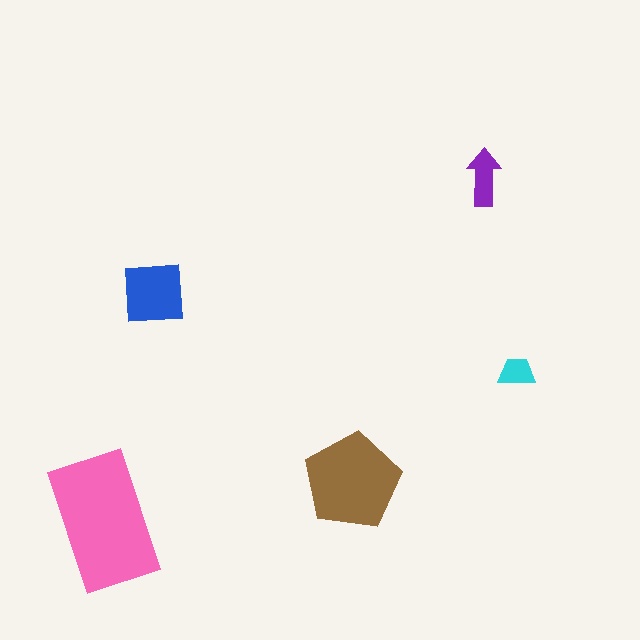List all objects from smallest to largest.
The cyan trapezoid, the purple arrow, the blue square, the brown pentagon, the pink rectangle.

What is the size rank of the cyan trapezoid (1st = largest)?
5th.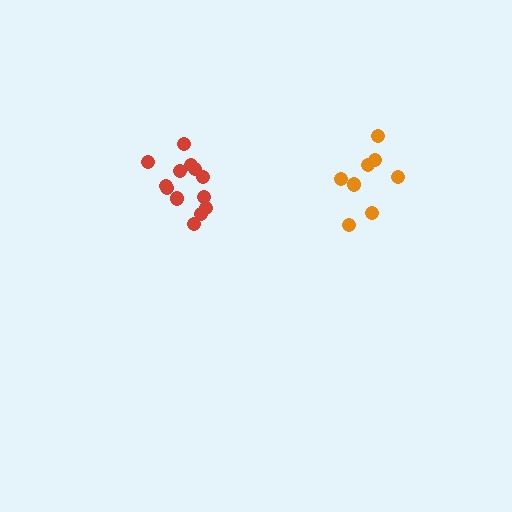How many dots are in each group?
Group 1: 13 dots, Group 2: 8 dots (21 total).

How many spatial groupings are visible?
There are 2 spatial groupings.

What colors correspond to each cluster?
The clusters are colored: red, orange.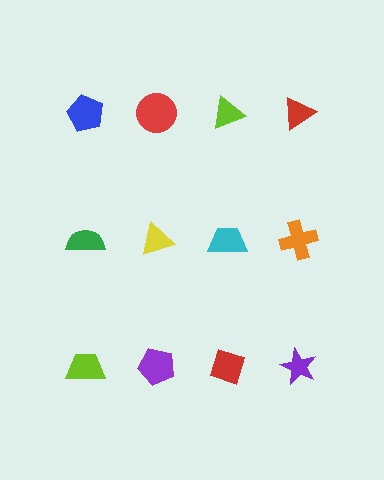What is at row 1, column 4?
A red triangle.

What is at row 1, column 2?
A red circle.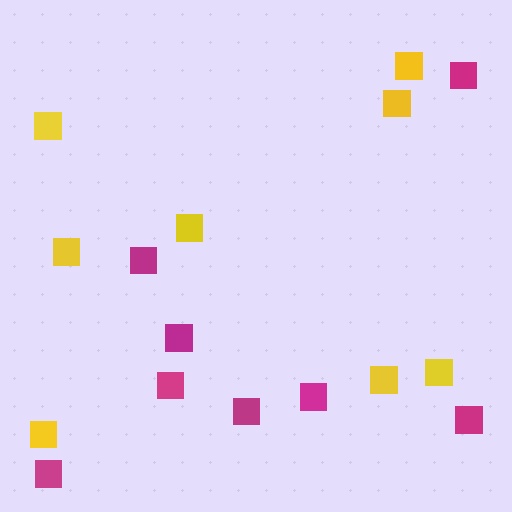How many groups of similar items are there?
There are 2 groups: one group of yellow squares (8) and one group of magenta squares (8).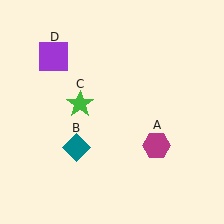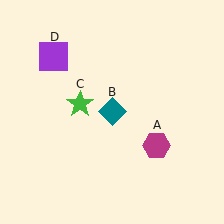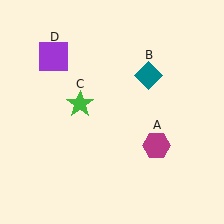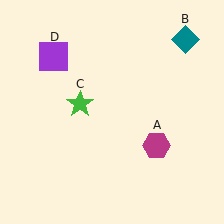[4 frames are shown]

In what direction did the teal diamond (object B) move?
The teal diamond (object B) moved up and to the right.